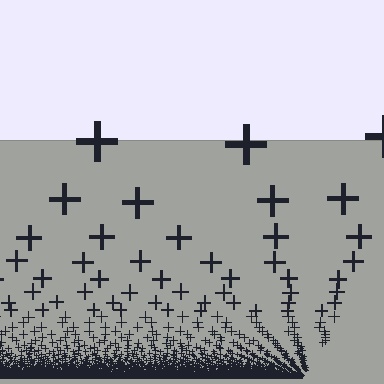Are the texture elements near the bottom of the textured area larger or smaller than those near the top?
Smaller. The gradient is inverted — elements near the bottom are smaller and denser.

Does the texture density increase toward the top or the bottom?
Density increases toward the bottom.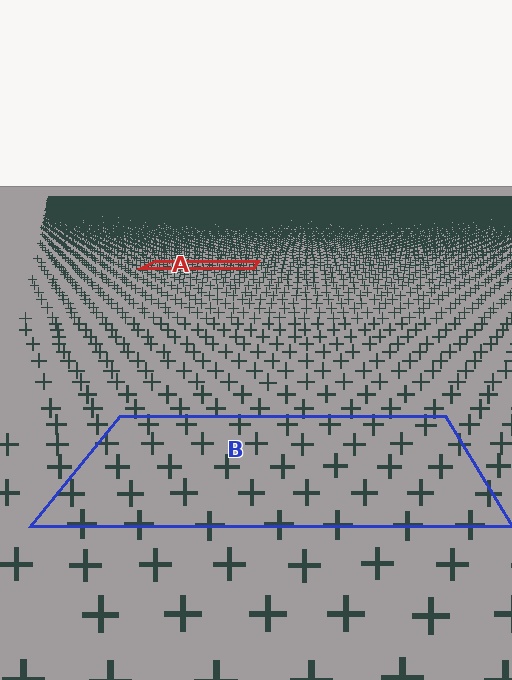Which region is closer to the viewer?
Region B is closer. The texture elements there are larger and more spread out.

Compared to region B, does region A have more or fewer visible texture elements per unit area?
Region A has more texture elements per unit area — they are packed more densely because it is farther away.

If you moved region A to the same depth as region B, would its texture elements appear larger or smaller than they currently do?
They would appear larger. At a closer depth, the same texture elements are projected at a bigger on-screen size.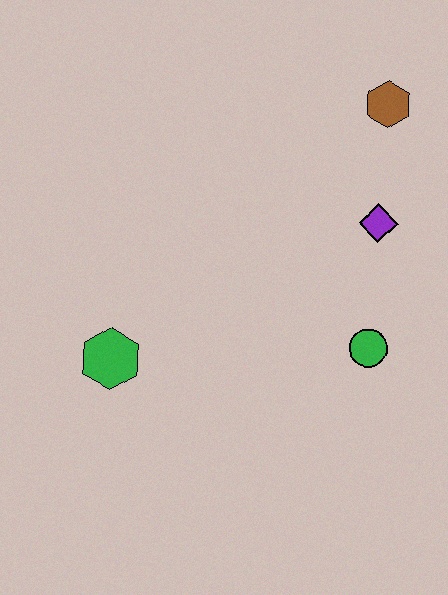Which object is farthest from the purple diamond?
The green hexagon is farthest from the purple diamond.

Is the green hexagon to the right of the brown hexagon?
No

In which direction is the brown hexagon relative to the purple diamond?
The brown hexagon is above the purple diamond.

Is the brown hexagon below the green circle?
No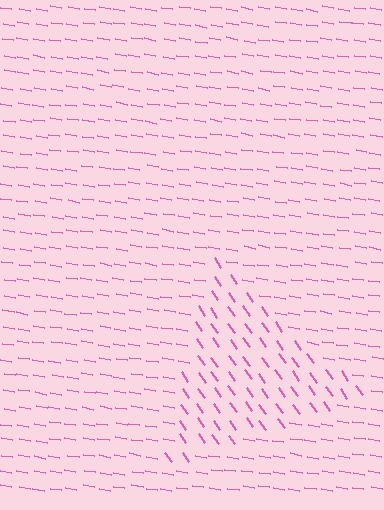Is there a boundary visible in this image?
Yes, there is a texture boundary formed by a change in line orientation.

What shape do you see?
I see a triangle.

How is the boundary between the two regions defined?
The boundary is defined purely by a change in line orientation (approximately 45 degrees difference). All lines are the same color and thickness.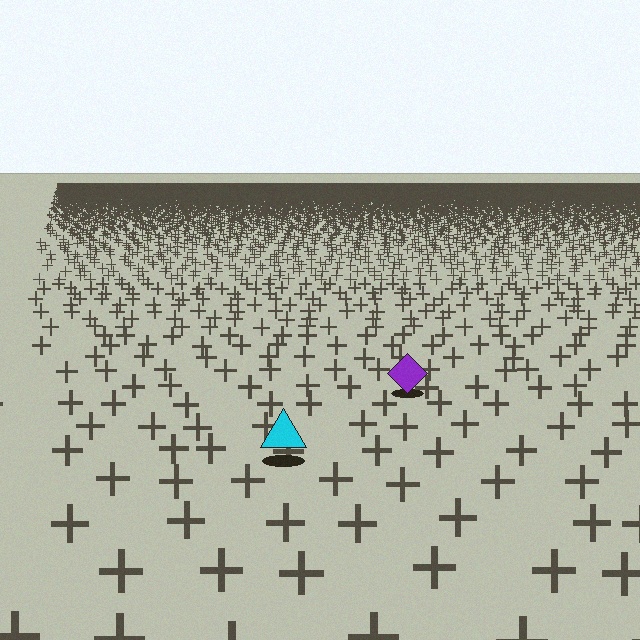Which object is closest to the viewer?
The cyan triangle is closest. The texture marks near it are larger and more spread out.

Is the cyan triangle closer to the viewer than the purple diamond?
Yes. The cyan triangle is closer — you can tell from the texture gradient: the ground texture is coarser near it.